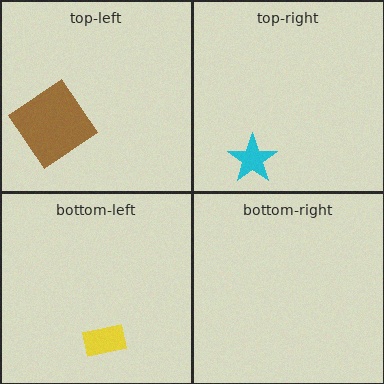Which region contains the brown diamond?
The top-left region.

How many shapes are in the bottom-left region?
1.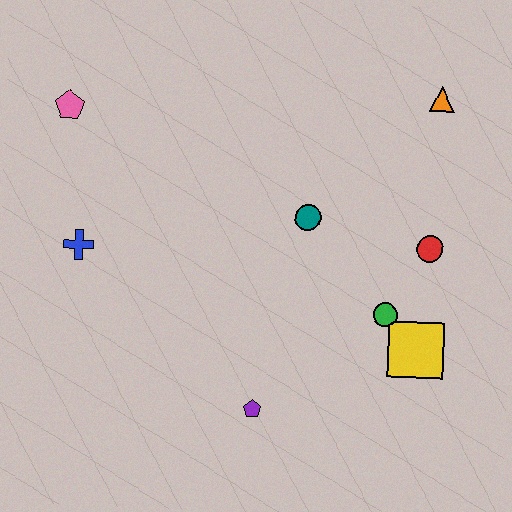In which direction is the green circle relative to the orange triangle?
The green circle is below the orange triangle.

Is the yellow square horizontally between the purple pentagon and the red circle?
Yes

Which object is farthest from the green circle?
The pink pentagon is farthest from the green circle.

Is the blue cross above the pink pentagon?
No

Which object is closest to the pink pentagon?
The blue cross is closest to the pink pentagon.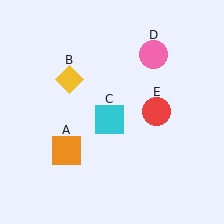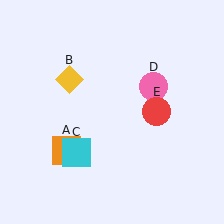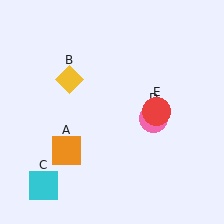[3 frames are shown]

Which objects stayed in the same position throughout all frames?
Orange square (object A) and yellow diamond (object B) and red circle (object E) remained stationary.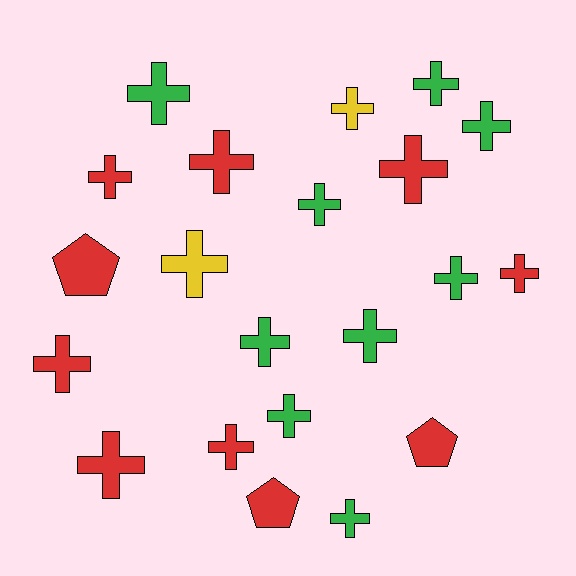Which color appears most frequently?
Red, with 10 objects.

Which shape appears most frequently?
Cross, with 18 objects.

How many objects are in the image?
There are 21 objects.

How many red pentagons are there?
There are 3 red pentagons.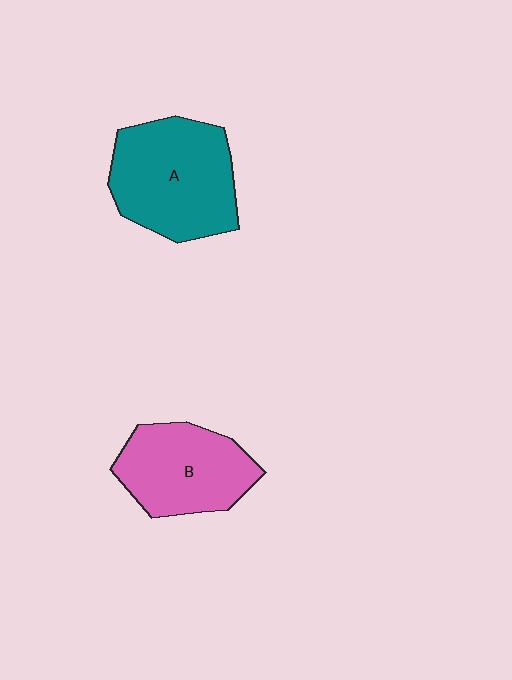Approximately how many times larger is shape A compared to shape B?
Approximately 1.3 times.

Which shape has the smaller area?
Shape B (pink).